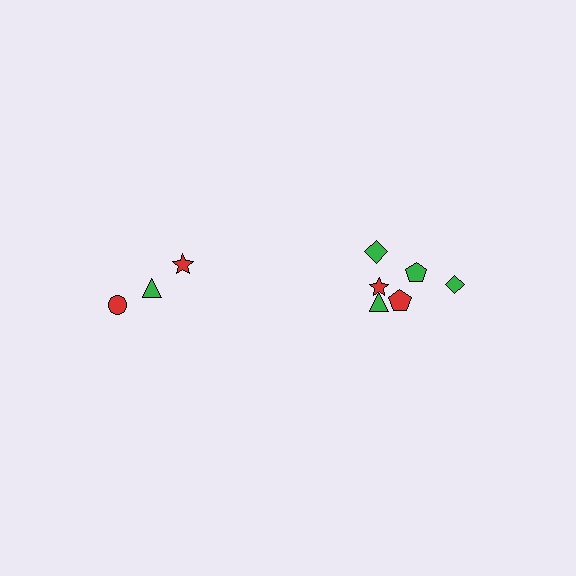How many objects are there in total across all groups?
There are 9 objects.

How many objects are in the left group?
There are 3 objects.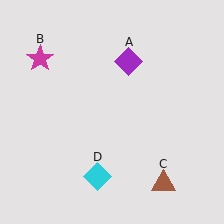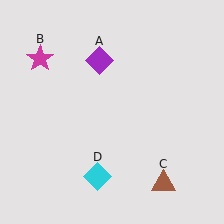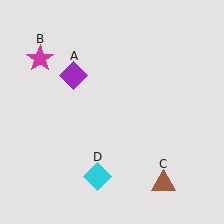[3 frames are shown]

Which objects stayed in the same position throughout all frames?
Magenta star (object B) and brown triangle (object C) and cyan diamond (object D) remained stationary.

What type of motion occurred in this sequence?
The purple diamond (object A) rotated counterclockwise around the center of the scene.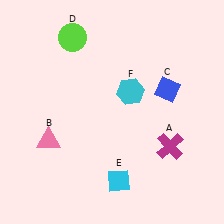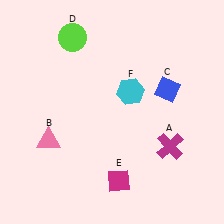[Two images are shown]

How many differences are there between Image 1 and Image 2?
There is 1 difference between the two images.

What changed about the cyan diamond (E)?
In Image 1, E is cyan. In Image 2, it changed to magenta.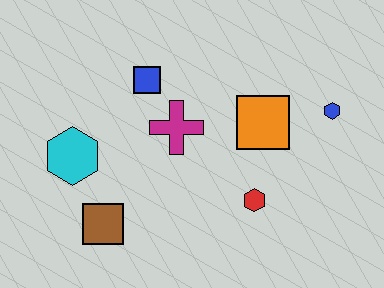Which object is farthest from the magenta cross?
The blue hexagon is farthest from the magenta cross.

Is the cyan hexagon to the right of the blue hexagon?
No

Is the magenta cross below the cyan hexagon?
No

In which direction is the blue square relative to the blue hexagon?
The blue square is to the left of the blue hexagon.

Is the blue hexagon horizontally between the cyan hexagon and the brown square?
No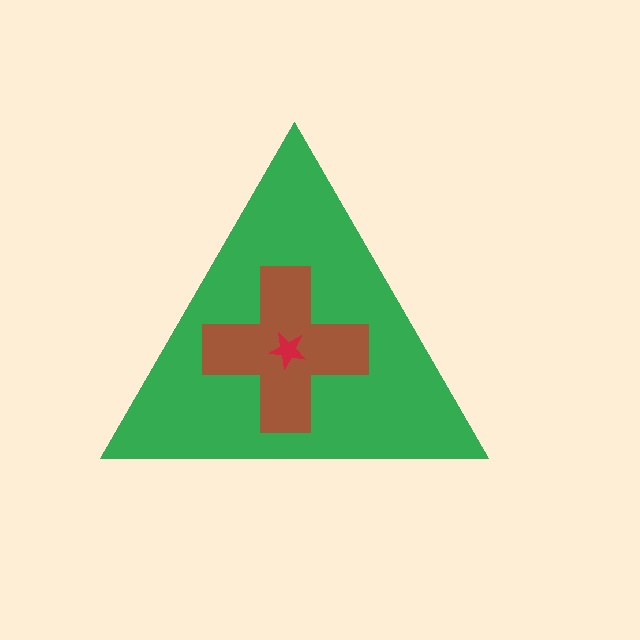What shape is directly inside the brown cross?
The red star.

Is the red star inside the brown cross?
Yes.